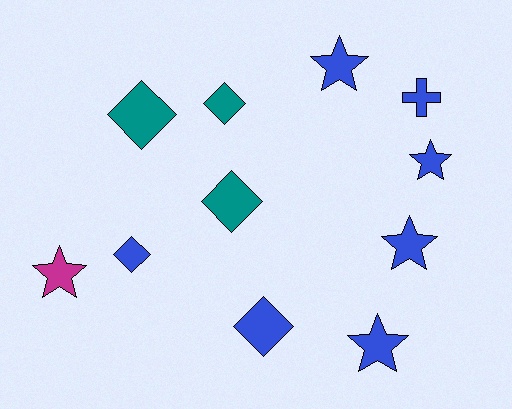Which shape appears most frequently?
Star, with 5 objects.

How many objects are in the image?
There are 11 objects.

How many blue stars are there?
There are 4 blue stars.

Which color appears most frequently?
Blue, with 7 objects.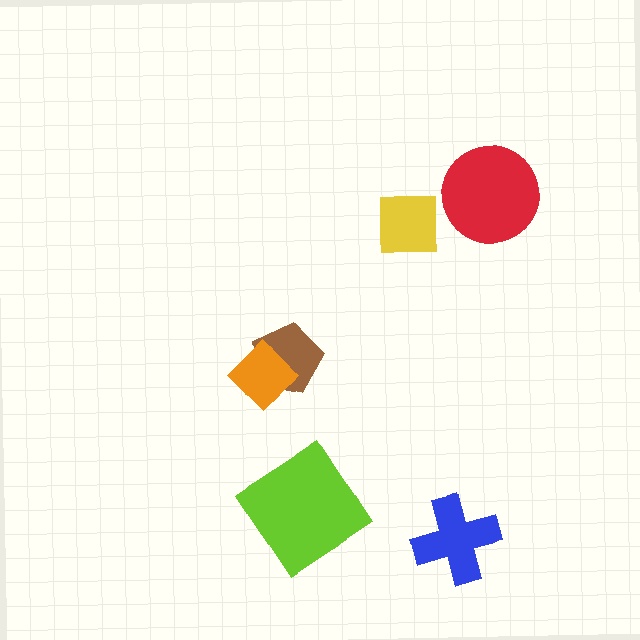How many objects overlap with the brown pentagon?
1 object overlaps with the brown pentagon.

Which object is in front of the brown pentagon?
The orange diamond is in front of the brown pentagon.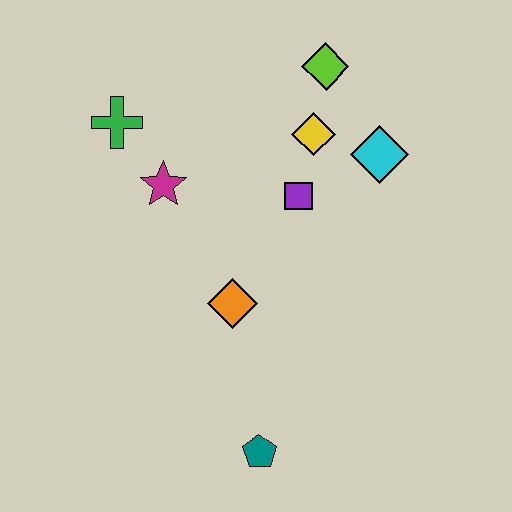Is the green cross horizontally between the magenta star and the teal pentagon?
No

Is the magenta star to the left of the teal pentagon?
Yes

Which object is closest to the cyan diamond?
The yellow diamond is closest to the cyan diamond.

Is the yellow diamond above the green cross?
No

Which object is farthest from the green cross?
The teal pentagon is farthest from the green cross.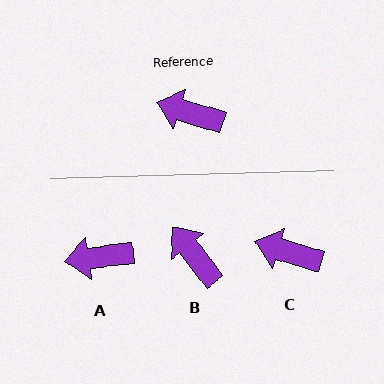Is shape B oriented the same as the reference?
No, it is off by about 35 degrees.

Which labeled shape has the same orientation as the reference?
C.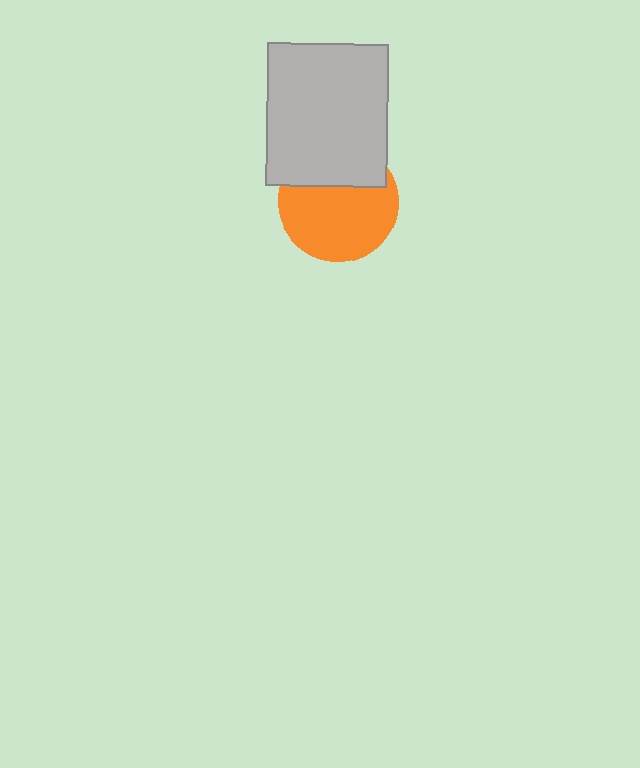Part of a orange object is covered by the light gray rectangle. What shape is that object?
It is a circle.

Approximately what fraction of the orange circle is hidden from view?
Roughly 34% of the orange circle is hidden behind the light gray rectangle.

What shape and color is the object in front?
The object in front is a light gray rectangle.